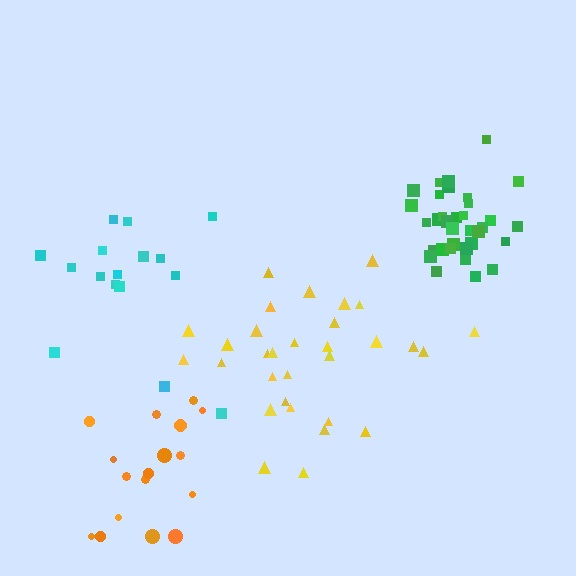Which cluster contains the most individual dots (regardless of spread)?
Green (34).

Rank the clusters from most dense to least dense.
green, yellow, orange, cyan.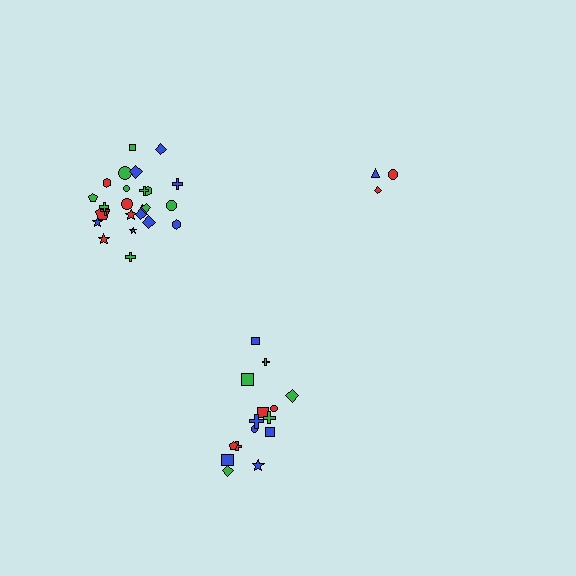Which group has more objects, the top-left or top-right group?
The top-left group.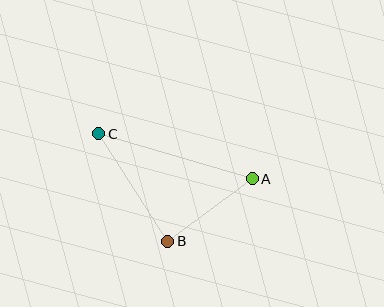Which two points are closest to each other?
Points A and B are closest to each other.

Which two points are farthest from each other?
Points A and C are farthest from each other.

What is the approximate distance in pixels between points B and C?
The distance between B and C is approximately 128 pixels.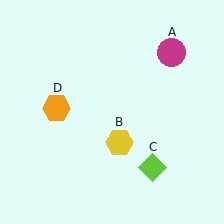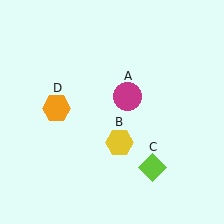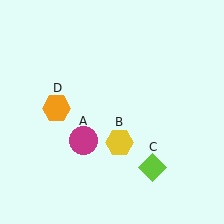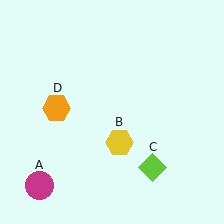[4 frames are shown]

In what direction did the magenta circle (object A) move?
The magenta circle (object A) moved down and to the left.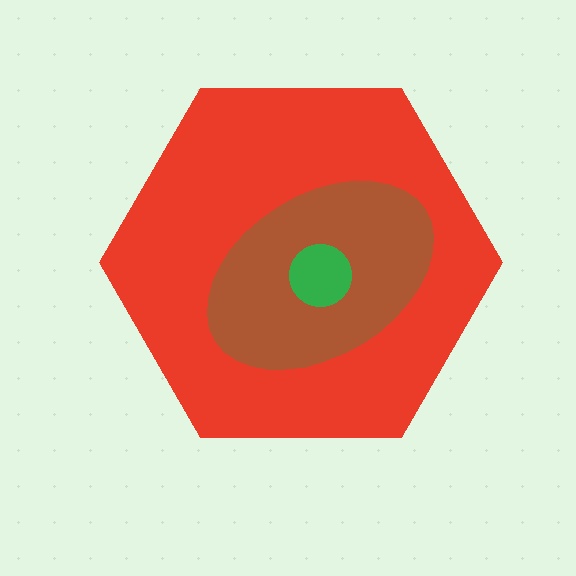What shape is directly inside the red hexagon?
The brown ellipse.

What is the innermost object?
The green circle.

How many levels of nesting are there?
3.